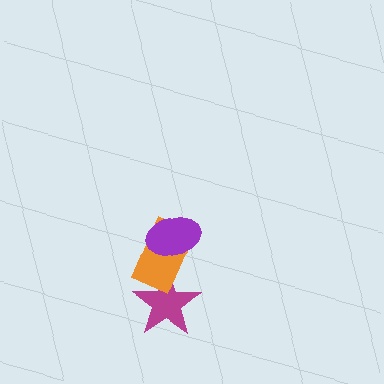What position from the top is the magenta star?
The magenta star is 3rd from the top.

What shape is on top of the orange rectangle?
The purple ellipse is on top of the orange rectangle.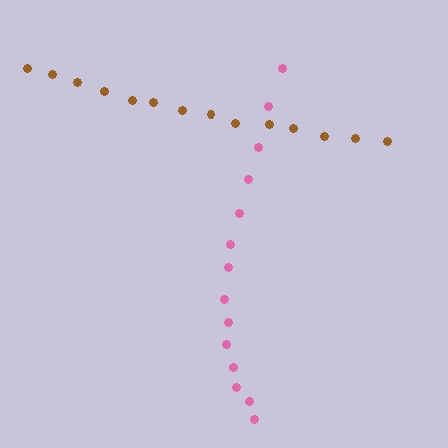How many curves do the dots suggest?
There are 2 distinct paths.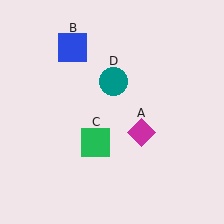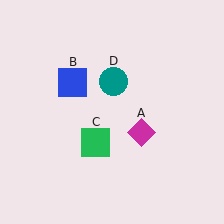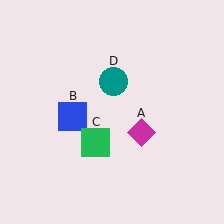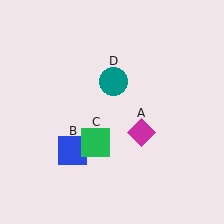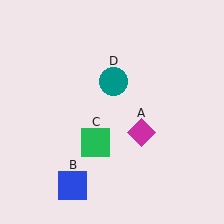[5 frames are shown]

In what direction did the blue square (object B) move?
The blue square (object B) moved down.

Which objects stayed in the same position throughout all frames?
Magenta diamond (object A) and green square (object C) and teal circle (object D) remained stationary.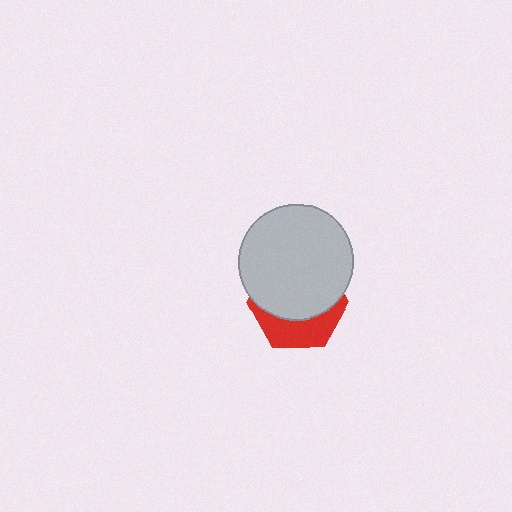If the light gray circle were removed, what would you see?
You would see the complete red hexagon.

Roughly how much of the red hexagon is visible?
A small part of it is visible (roughly 36%).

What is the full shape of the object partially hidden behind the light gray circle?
The partially hidden object is a red hexagon.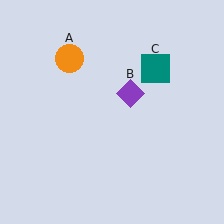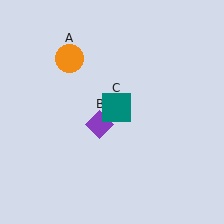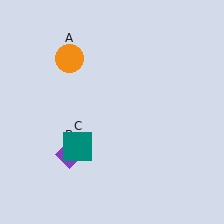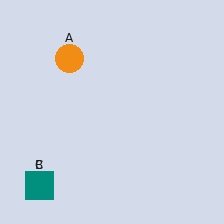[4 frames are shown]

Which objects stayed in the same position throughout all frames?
Orange circle (object A) remained stationary.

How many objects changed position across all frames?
2 objects changed position: purple diamond (object B), teal square (object C).